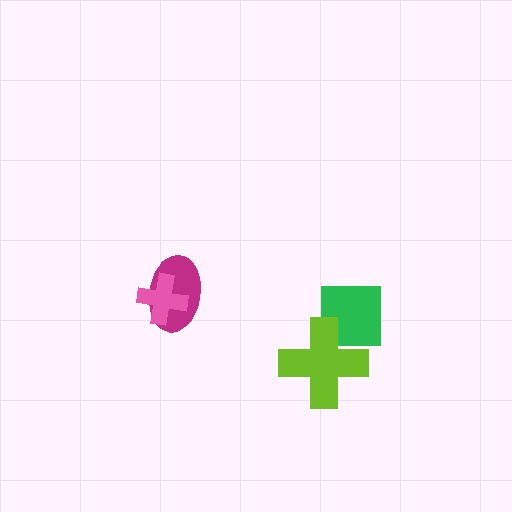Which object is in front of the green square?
The lime cross is in front of the green square.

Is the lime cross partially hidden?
No, no other shape covers it.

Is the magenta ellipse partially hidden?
Yes, it is partially covered by another shape.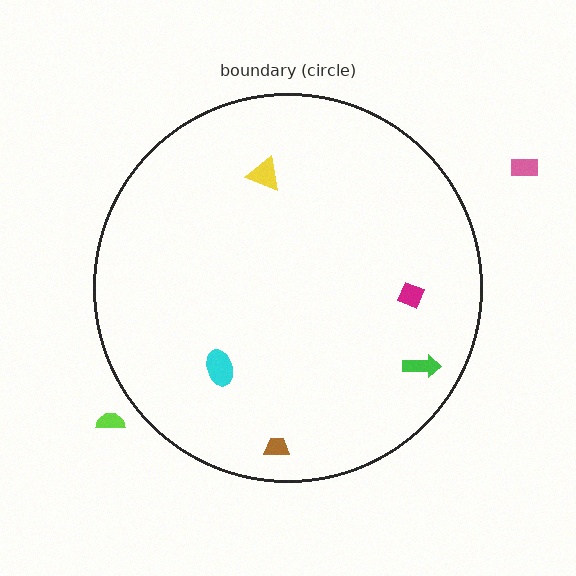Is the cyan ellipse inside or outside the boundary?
Inside.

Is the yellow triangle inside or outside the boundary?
Inside.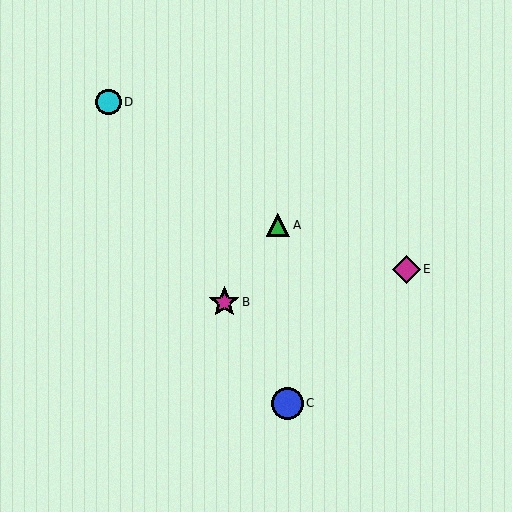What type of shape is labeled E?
Shape E is a magenta diamond.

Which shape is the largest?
The blue circle (labeled C) is the largest.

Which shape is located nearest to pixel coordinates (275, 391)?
The blue circle (labeled C) at (288, 403) is nearest to that location.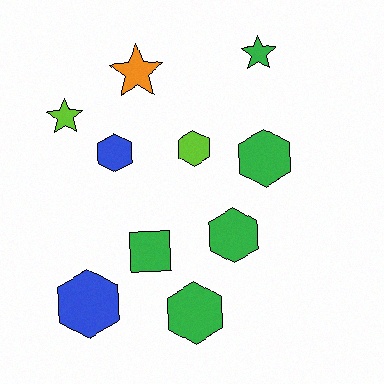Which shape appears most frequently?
Hexagon, with 6 objects.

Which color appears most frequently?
Green, with 5 objects.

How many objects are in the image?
There are 10 objects.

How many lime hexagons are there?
There is 1 lime hexagon.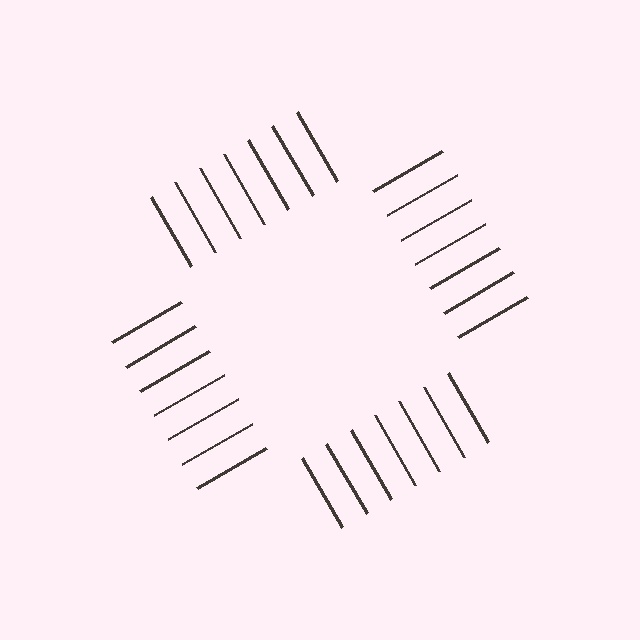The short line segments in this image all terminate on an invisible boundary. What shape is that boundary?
An illusory square — the line segments terminate on its edges but no continuous stroke is drawn.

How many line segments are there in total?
28 — 7 along each of the 4 edges.